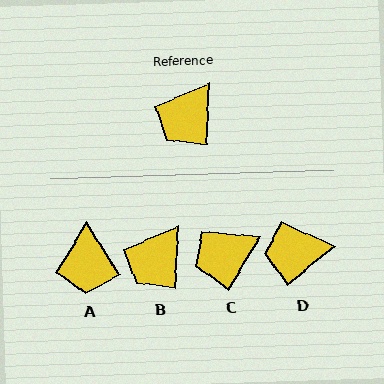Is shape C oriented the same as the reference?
No, it is off by about 29 degrees.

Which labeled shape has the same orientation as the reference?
B.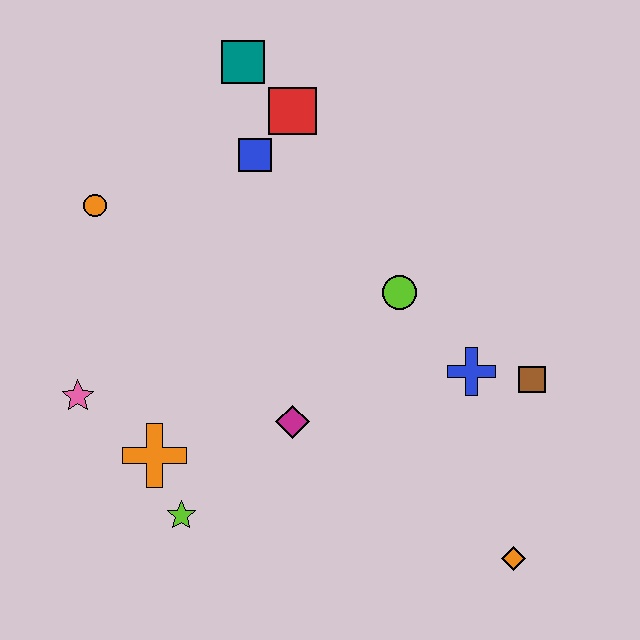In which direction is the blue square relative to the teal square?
The blue square is below the teal square.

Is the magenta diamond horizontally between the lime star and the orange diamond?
Yes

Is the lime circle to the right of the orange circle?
Yes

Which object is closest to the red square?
The blue square is closest to the red square.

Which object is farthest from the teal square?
The orange diamond is farthest from the teal square.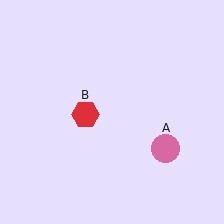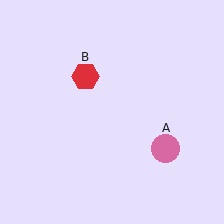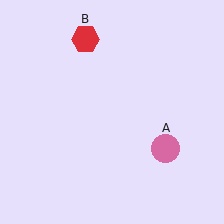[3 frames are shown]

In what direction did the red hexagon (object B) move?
The red hexagon (object B) moved up.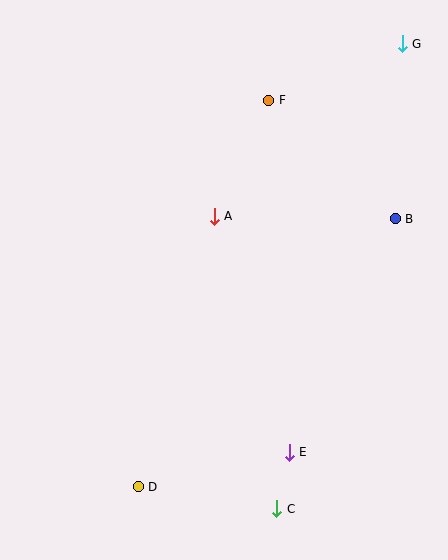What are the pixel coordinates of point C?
Point C is at (277, 509).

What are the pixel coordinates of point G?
Point G is at (402, 44).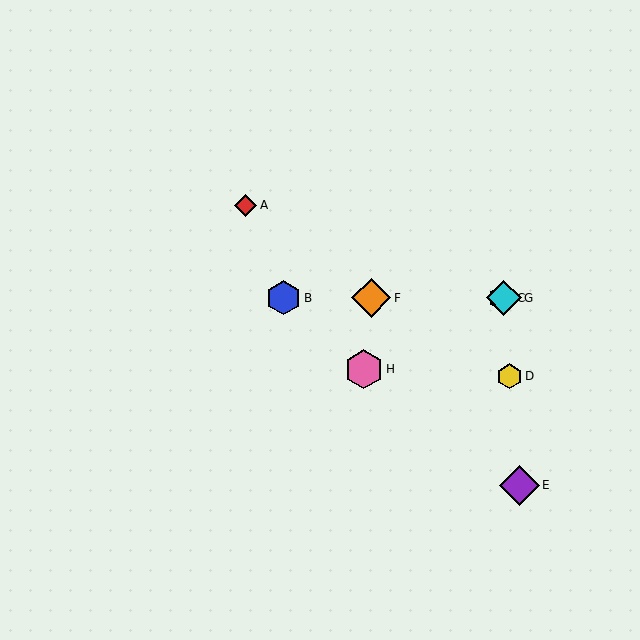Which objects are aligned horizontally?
Objects B, C, F, G are aligned horizontally.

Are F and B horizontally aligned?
Yes, both are at y≈298.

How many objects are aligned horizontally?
4 objects (B, C, F, G) are aligned horizontally.